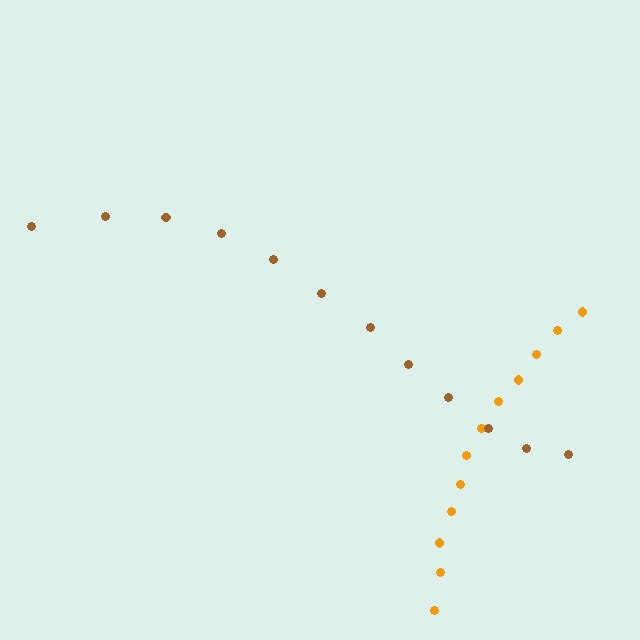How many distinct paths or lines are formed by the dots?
There are 2 distinct paths.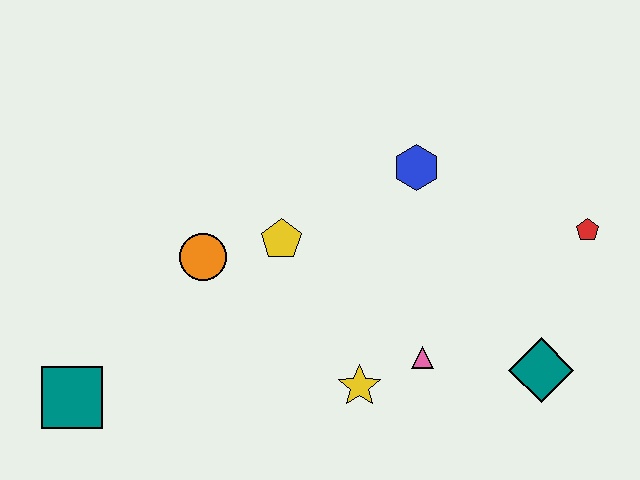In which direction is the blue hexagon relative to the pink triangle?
The blue hexagon is above the pink triangle.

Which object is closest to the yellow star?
The pink triangle is closest to the yellow star.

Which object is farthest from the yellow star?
The teal square is farthest from the yellow star.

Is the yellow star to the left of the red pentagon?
Yes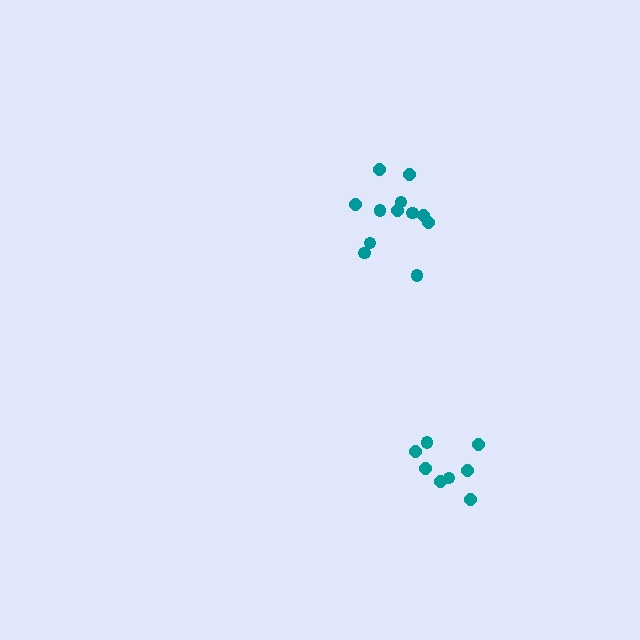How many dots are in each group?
Group 1: 12 dots, Group 2: 8 dots (20 total).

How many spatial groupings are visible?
There are 2 spatial groupings.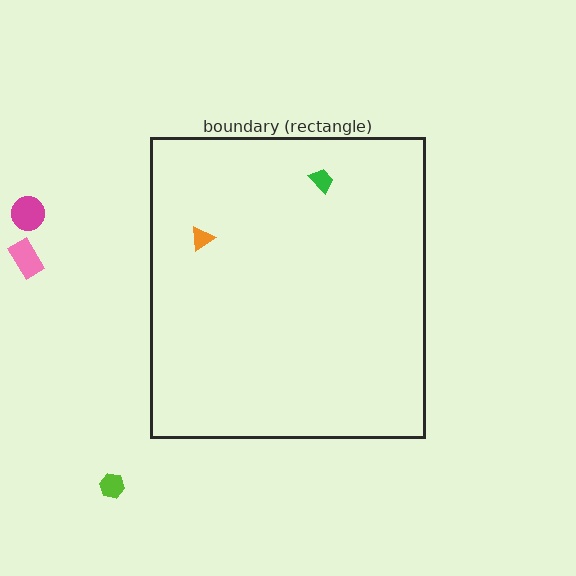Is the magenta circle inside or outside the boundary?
Outside.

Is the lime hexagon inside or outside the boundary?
Outside.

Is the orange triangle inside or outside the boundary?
Inside.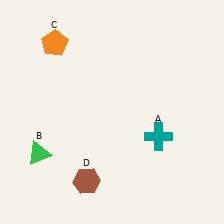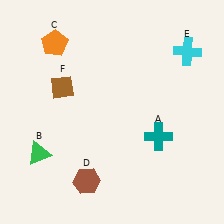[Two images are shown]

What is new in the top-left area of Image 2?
A brown diamond (F) was added in the top-left area of Image 2.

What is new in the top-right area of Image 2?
A cyan cross (E) was added in the top-right area of Image 2.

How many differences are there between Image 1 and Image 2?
There are 2 differences between the two images.